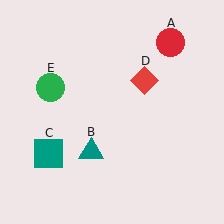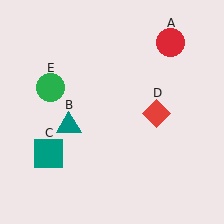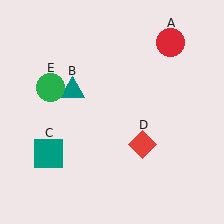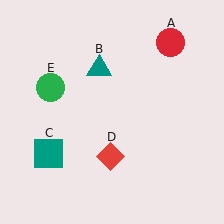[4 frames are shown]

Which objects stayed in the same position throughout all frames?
Red circle (object A) and teal square (object C) and green circle (object E) remained stationary.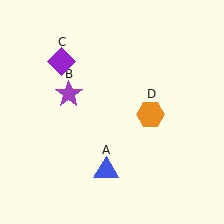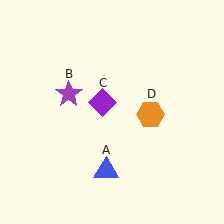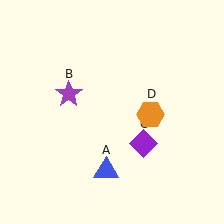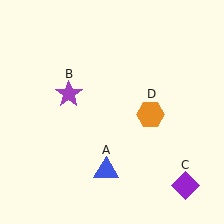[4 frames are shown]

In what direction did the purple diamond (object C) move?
The purple diamond (object C) moved down and to the right.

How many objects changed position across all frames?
1 object changed position: purple diamond (object C).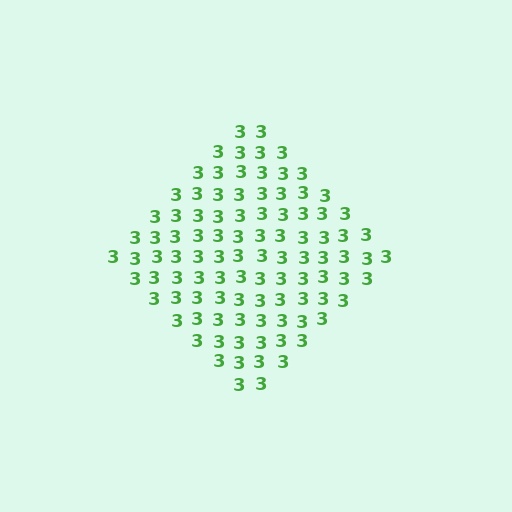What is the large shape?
The large shape is a diamond.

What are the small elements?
The small elements are digit 3's.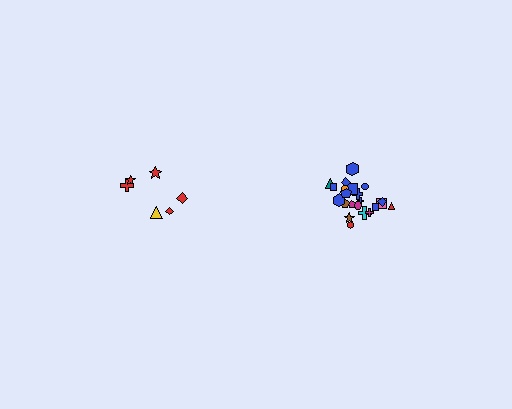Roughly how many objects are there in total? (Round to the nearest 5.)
Roughly 30 objects in total.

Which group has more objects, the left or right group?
The right group.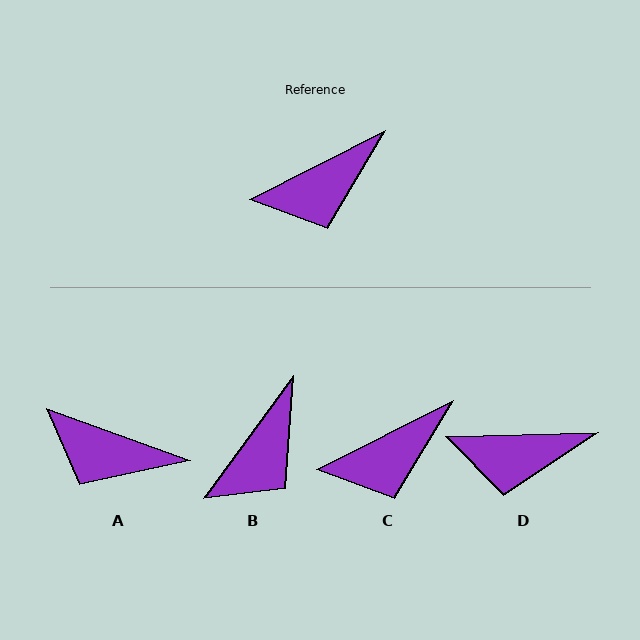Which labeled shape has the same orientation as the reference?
C.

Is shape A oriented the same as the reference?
No, it is off by about 46 degrees.